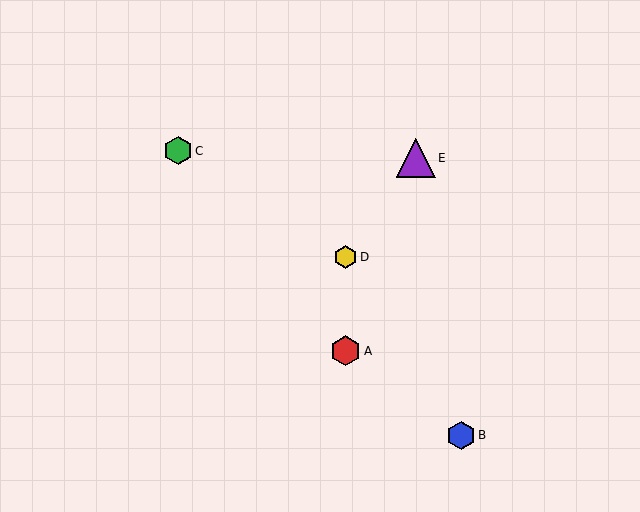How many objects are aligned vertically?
2 objects (A, D) are aligned vertically.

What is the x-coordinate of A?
Object A is at x≈346.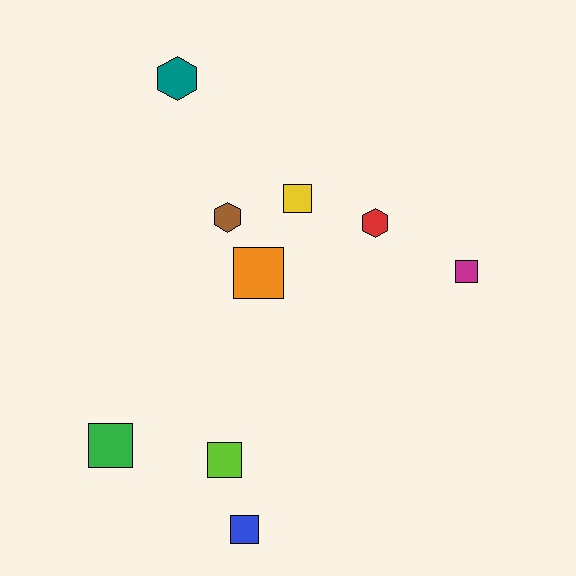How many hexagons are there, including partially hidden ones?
There are 3 hexagons.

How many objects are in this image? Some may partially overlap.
There are 9 objects.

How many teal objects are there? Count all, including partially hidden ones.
There is 1 teal object.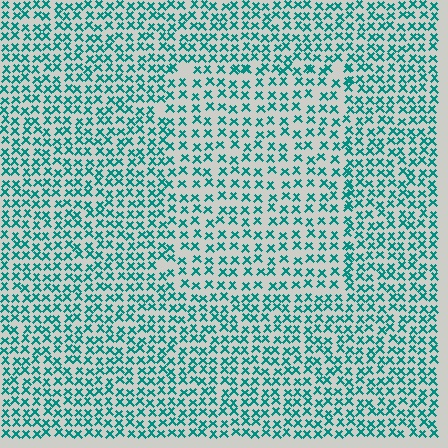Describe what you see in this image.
The image contains small teal elements arranged at two different densities. A rectangle-shaped region is visible where the elements are less densely packed than the surrounding area.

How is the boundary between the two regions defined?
The boundary is defined by a change in element density (approximately 1.5x ratio). All elements are the same color, size, and shape.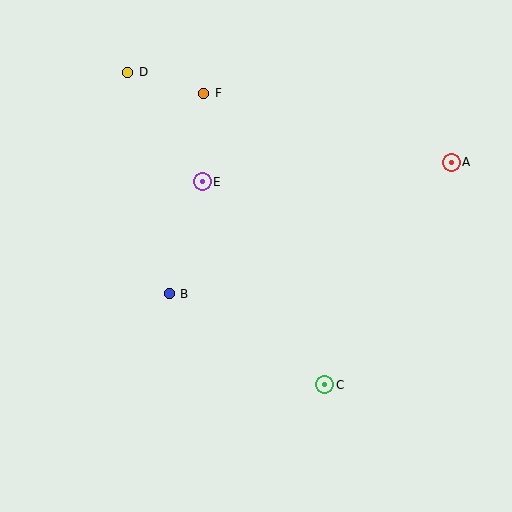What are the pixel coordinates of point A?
Point A is at (451, 162).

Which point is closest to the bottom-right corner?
Point C is closest to the bottom-right corner.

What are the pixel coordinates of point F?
Point F is at (204, 93).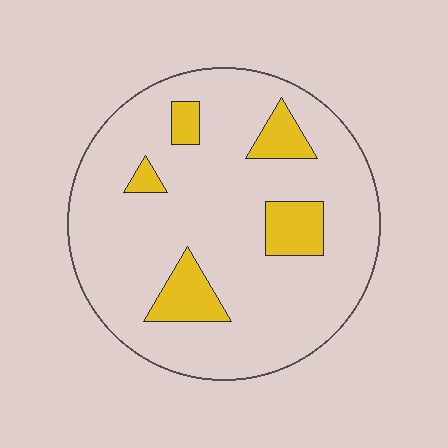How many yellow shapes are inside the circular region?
5.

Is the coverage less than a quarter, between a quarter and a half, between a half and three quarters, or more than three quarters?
Less than a quarter.